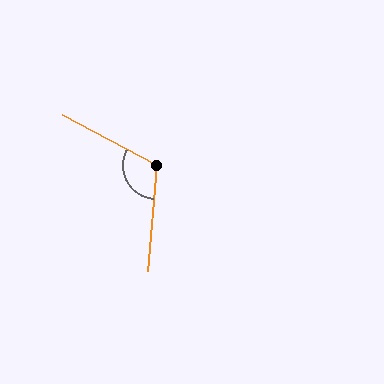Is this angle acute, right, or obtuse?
It is obtuse.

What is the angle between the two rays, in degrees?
Approximately 113 degrees.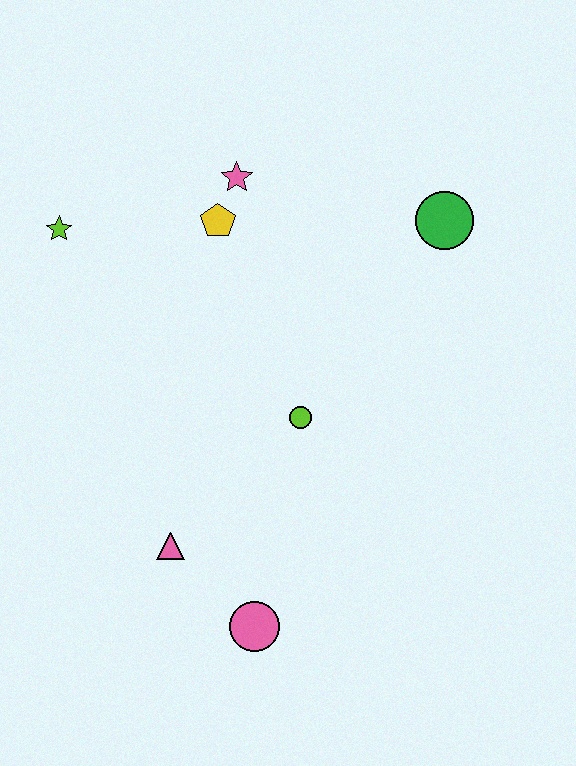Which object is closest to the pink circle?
The pink triangle is closest to the pink circle.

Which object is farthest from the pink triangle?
The green circle is farthest from the pink triangle.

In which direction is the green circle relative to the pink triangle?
The green circle is above the pink triangle.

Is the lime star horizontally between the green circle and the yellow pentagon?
No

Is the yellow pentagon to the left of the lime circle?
Yes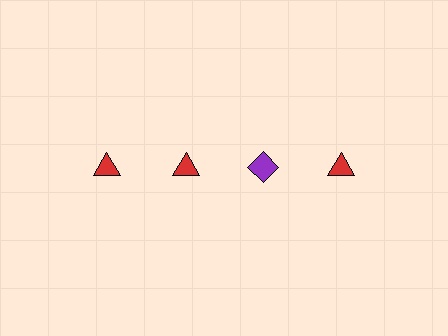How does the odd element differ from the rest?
It differs in both color (purple instead of red) and shape (diamond instead of triangle).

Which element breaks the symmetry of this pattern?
The purple diamond in the top row, center column breaks the symmetry. All other shapes are red triangles.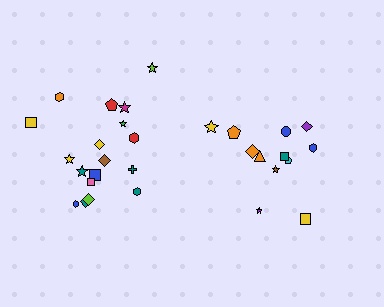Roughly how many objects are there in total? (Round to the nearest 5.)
Roughly 30 objects in total.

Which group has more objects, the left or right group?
The left group.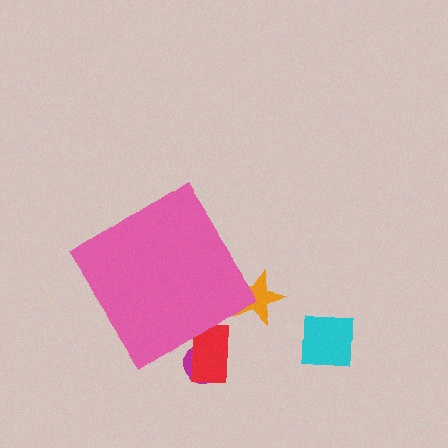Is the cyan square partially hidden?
No, the cyan square is fully visible.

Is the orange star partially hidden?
Yes, the orange star is partially hidden behind the pink diamond.